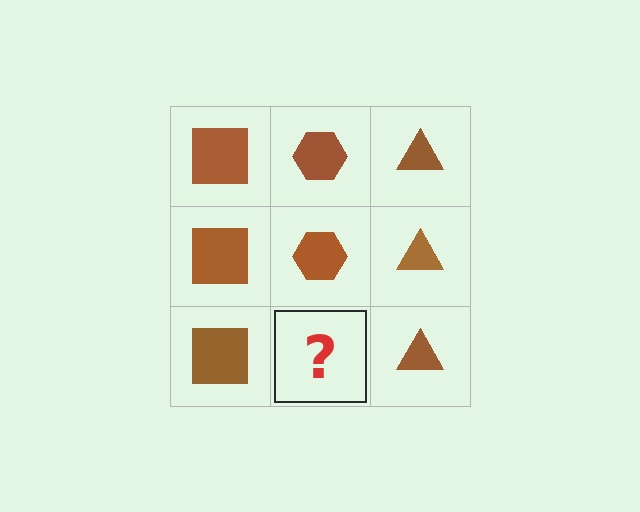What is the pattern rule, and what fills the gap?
The rule is that each column has a consistent shape. The gap should be filled with a brown hexagon.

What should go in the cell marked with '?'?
The missing cell should contain a brown hexagon.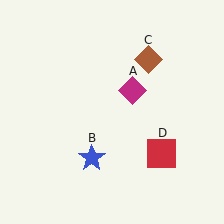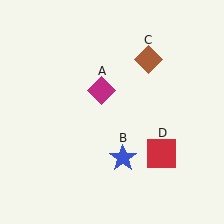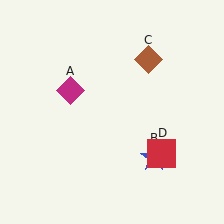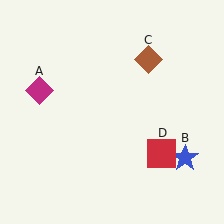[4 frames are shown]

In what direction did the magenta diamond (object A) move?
The magenta diamond (object A) moved left.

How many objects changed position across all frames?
2 objects changed position: magenta diamond (object A), blue star (object B).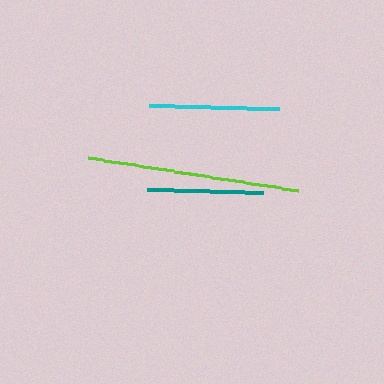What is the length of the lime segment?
The lime segment is approximately 212 pixels long.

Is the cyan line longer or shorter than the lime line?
The lime line is longer than the cyan line.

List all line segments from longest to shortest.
From longest to shortest: lime, cyan, teal.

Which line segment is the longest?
The lime line is the longest at approximately 212 pixels.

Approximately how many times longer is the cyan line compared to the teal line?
The cyan line is approximately 1.1 times the length of the teal line.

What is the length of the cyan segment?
The cyan segment is approximately 131 pixels long.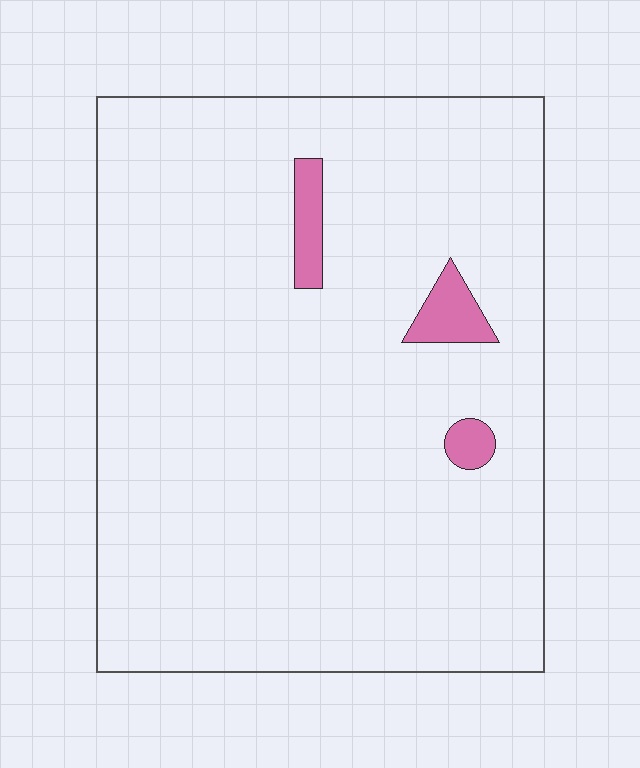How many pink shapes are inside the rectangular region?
3.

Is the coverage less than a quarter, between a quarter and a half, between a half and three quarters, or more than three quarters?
Less than a quarter.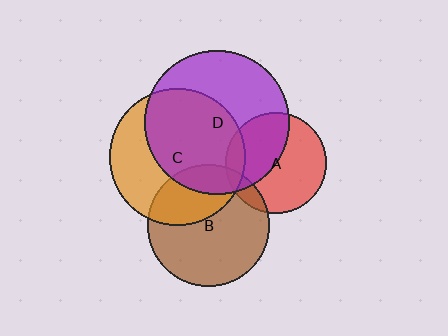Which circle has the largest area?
Circle D (purple).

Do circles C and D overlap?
Yes.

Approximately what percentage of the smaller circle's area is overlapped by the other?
Approximately 55%.